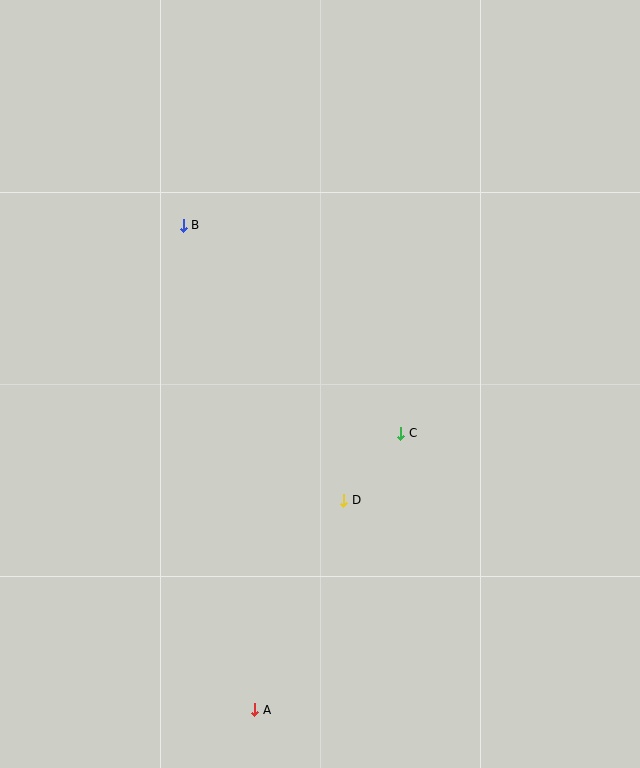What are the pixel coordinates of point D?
Point D is at (344, 500).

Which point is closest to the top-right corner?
Point C is closest to the top-right corner.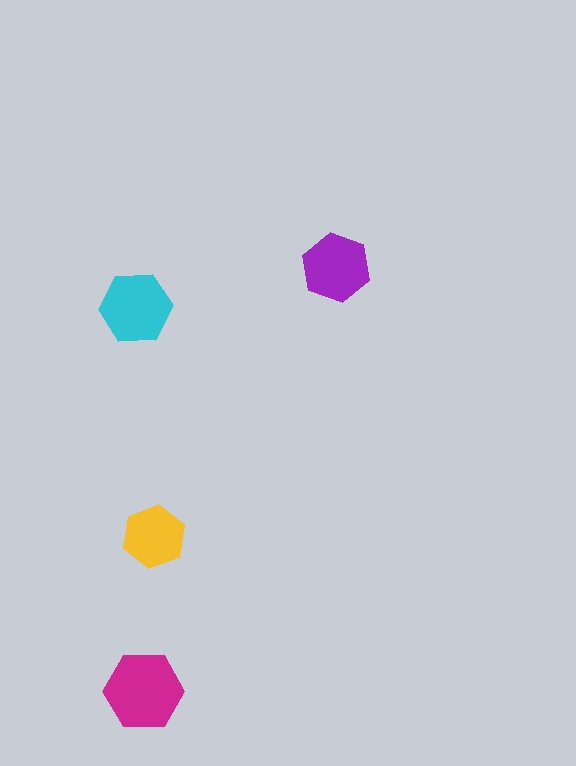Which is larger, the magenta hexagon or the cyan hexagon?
The magenta one.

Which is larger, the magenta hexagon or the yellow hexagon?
The magenta one.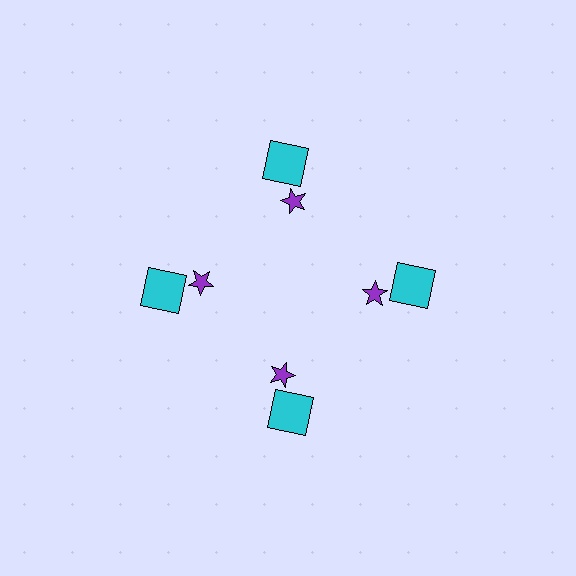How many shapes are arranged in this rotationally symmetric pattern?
There are 8 shapes, arranged in 4 groups of 2.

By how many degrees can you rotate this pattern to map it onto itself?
The pattern maps onto itself every 90 degrees of rotation.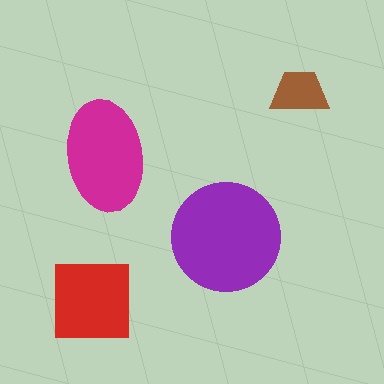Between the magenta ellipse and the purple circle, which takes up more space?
The purple circle.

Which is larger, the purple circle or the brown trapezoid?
The purple circle.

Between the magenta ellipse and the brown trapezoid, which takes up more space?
The magenta ellipse.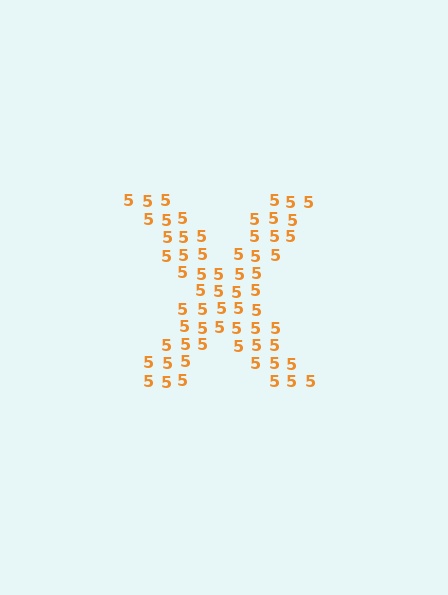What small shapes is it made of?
It is made of small digit 5's.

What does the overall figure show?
The overall figure shows the letter X.